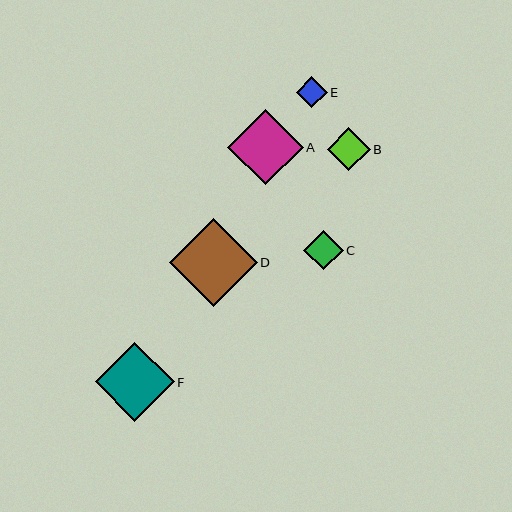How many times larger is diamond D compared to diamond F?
Diamond D is approximately 1.1 times the size of diamond F.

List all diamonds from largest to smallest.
From largest to smallest: D, F, A, B, C, E.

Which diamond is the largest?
Diamond D is the largest with a size of approximately 88 pixels.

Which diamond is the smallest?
Diamond E is the smallest with a size of approximately 31 pixels.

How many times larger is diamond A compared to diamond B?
Diamond A is approximately 1.8 times the size of diamond B.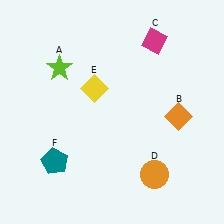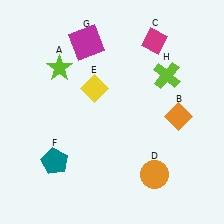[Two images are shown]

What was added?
A magenta square (G), a lime cross (H) were added in Image 2.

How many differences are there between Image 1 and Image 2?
There are 2 differences between the two images.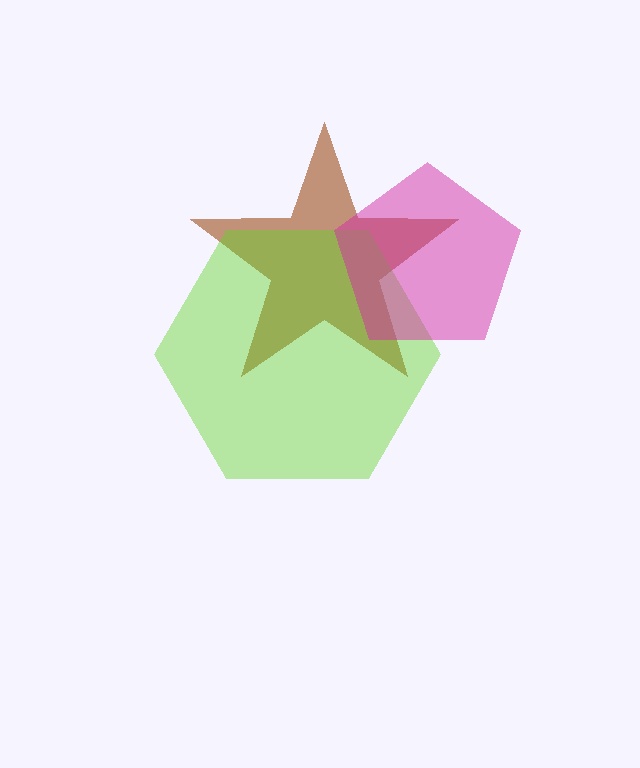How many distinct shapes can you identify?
There are 3 distinct shapes: a brown star, a lime hexagon, a magenta pentagon.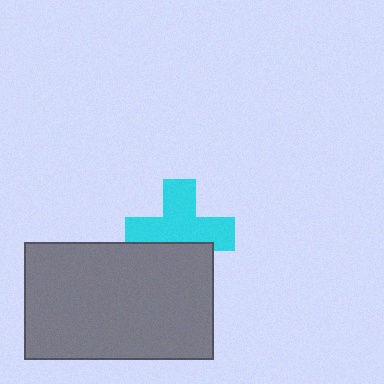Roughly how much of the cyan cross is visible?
Most of it is visible (roughly 66%).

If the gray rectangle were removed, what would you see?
You would see the complete cyan cross.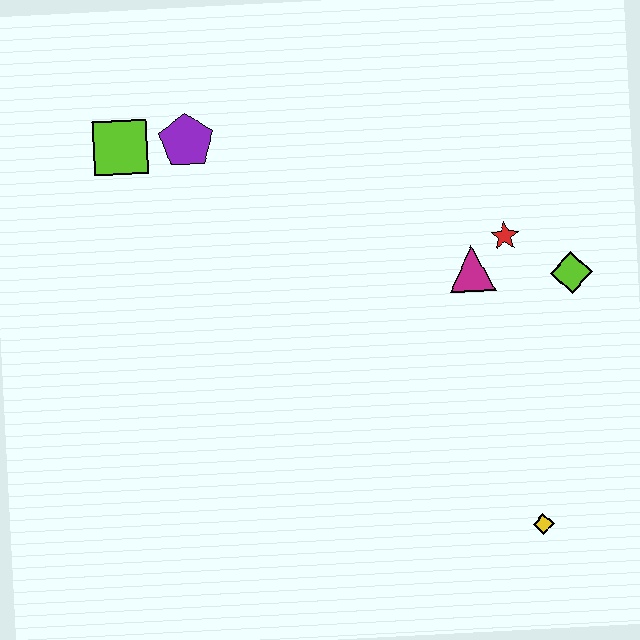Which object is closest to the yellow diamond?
The lime diamond is closest to the yellow diamond.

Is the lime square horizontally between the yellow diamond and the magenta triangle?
No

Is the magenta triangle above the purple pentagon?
No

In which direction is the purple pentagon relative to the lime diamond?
The purple pentagon is to the left of the lime diamond.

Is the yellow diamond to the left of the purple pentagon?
No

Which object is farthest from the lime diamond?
The lime square is farthest from the lime diamond.